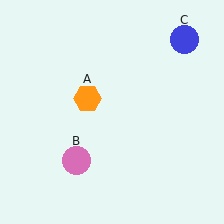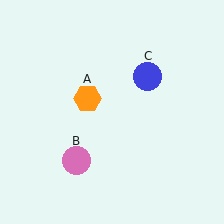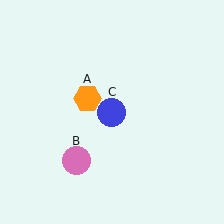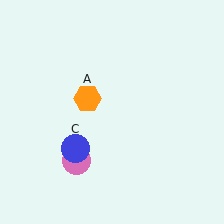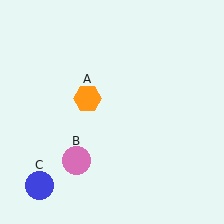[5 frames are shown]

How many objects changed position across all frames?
1 object changed position: blue circle (object C).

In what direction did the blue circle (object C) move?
The blue circle (object C) moved down and to the left.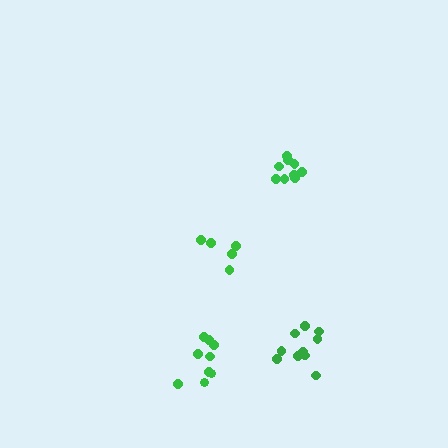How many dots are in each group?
Group 1: 9 dots, Group 2: 10 dots, Group 3: 5 dots, Group 4: 9 dots (33 total).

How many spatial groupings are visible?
There are 4 spatial groupings.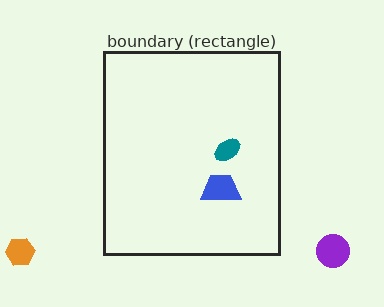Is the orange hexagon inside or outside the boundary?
Outside.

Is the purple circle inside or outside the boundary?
Outside.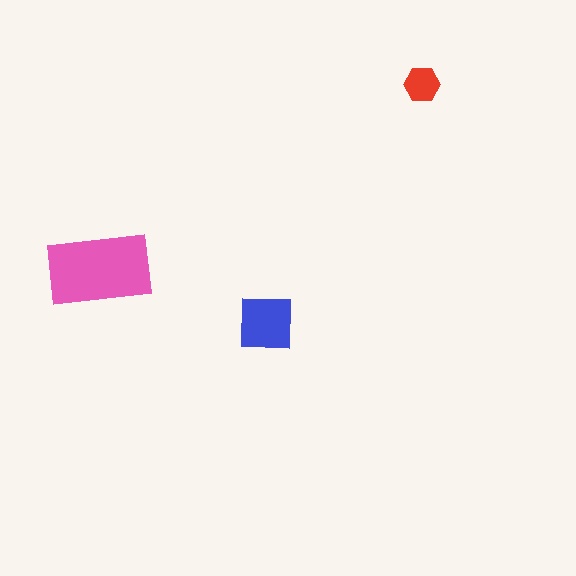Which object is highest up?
The red hexagon is topmost.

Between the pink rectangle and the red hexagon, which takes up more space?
The pink rectangle.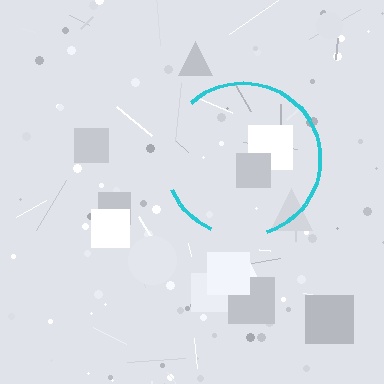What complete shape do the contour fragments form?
The contour fragments form a circle.